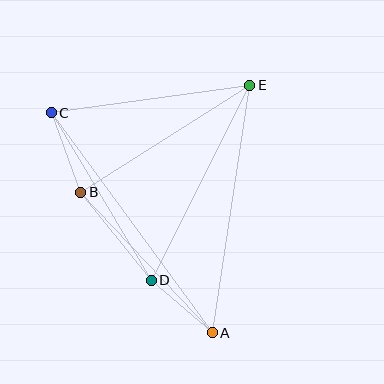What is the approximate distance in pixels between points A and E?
The distance between A and E is approximately 250 pixels.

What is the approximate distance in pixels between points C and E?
The distance between C and E is approximately 201 pixels.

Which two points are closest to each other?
Points A and D are closest to each other.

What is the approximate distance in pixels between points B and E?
The distance between B and E is approximately 200 pixels.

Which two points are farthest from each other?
Points A and C are farthest from each other.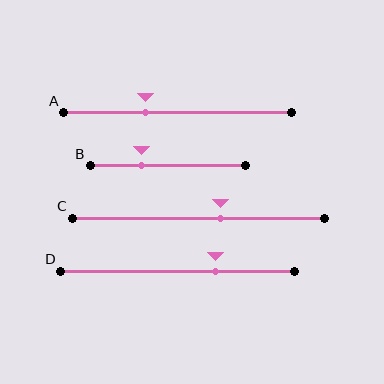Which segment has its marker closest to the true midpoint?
Segment C has its marker closest to the true midpoint.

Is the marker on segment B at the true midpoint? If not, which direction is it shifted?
No, the marker on segment B is shifted to the left by about 17% of the segment length.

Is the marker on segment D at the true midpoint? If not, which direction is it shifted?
No, the marker on segment D is shifted to the right by about 16% of the segment length.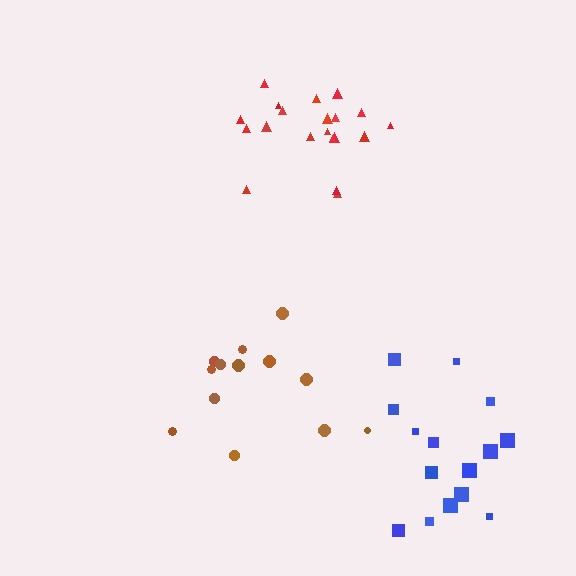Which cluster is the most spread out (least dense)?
Brown.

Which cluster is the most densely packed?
Red.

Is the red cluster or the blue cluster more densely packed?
Red.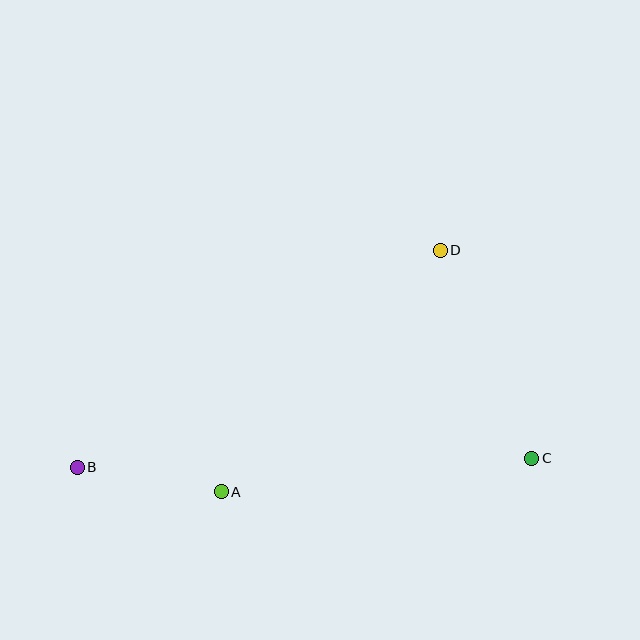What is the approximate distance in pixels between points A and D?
The distance between A and D is approximately 326 pixels.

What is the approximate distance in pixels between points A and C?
The distance between A and C is approximately 313 pixels.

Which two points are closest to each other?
Points A and B are closest to each other.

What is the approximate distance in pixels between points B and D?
The distance between B and D is approximately 423 pixels.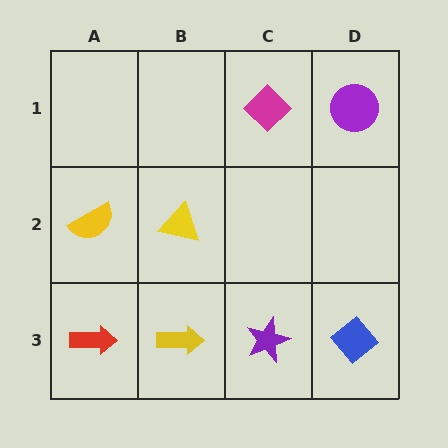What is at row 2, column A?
A yellow semicircle.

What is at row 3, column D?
A blue diamond.